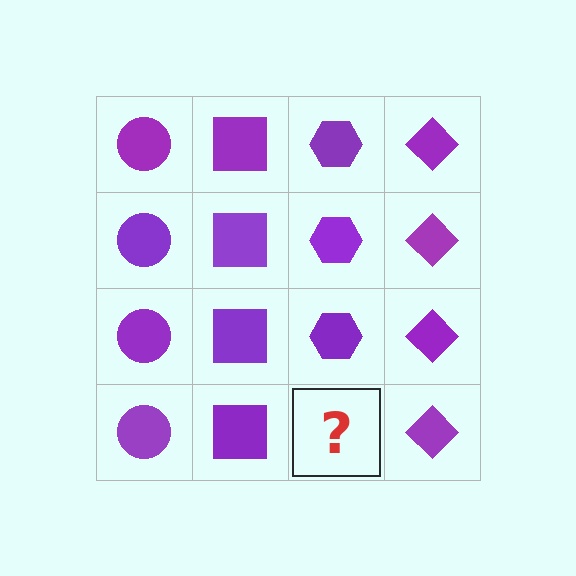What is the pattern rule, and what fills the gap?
The rule is that each column has a consistent shape. The gap should be filled with a purple hexagon.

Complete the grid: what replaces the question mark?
The question mark should be replaced with a purple hexagon.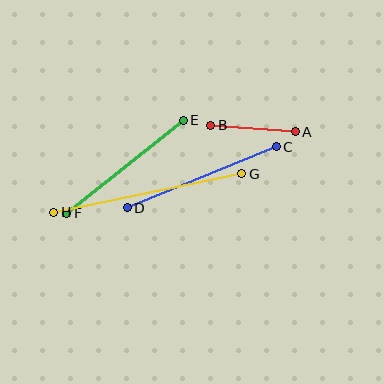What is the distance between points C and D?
The distance is approximately 161 pixels.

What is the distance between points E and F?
The distance is approximately 149 pixels.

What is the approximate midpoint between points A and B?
The midpoint is at approximately (253, 129) pixels.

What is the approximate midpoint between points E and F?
The midpoint is at approximately (125, 167) pixels.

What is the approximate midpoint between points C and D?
The midpoint is at approximately (202, 177) pixels.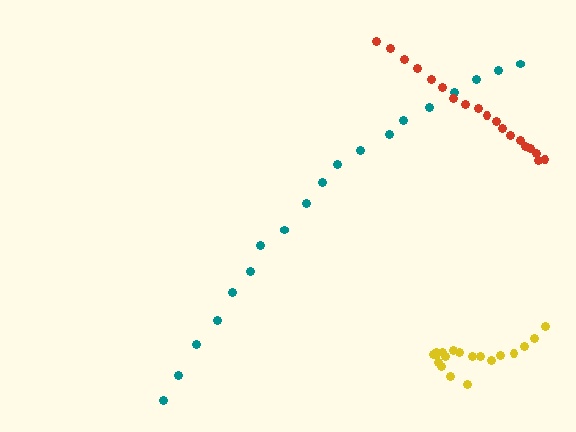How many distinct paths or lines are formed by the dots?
There are 3 distinct paths.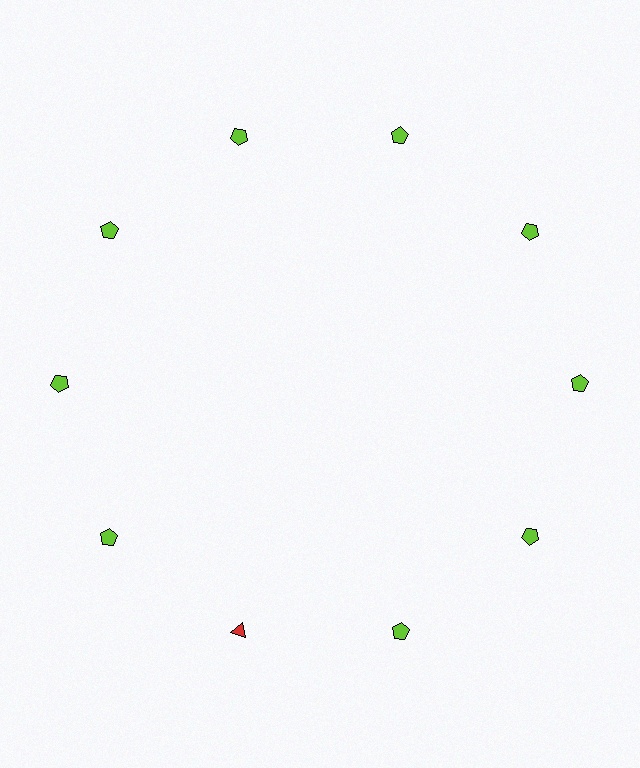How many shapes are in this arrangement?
There are 10 shapes arranged in a ring pattern.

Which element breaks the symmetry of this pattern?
The red triangle at roughly the 7 o'clock position breaks the symmetry. All other shapes are lime pentagons.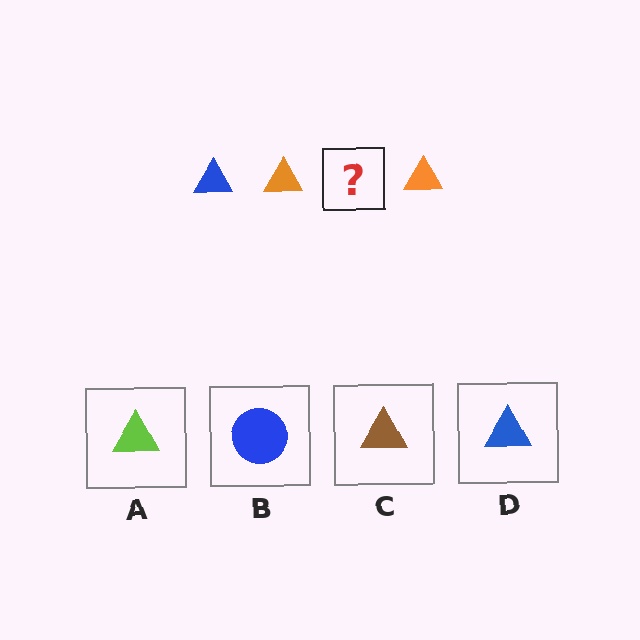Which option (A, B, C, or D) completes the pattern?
D.